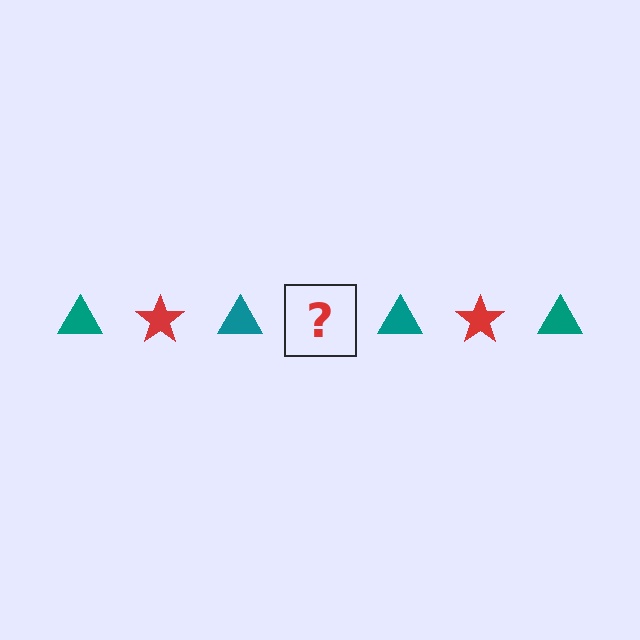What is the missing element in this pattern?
The missing element is a red star.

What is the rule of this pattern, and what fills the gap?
The rule is that the pattern alternates between teal triangle and red star. The gap should be filled with a red star.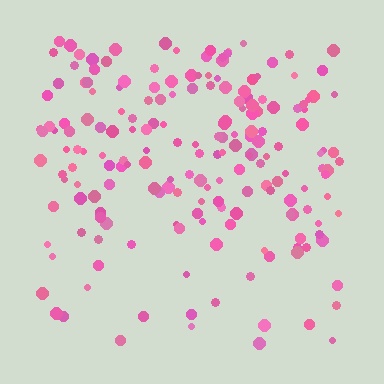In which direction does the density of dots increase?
From bottom to top, with the top side densest.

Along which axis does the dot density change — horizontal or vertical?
Vertical.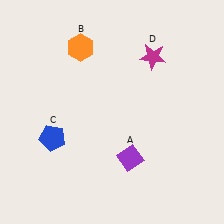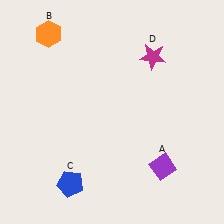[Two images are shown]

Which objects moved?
The objects that moved are: the purple diamond (A), the orange hexagon (B), the blue pentagon (C).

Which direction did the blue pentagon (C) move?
The blue pentagon (C) moved down.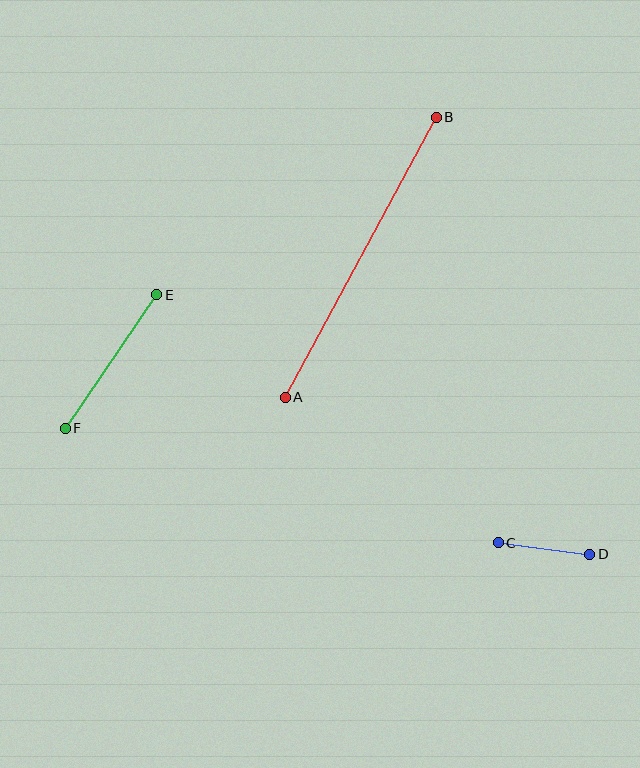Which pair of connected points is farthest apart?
Points A and B are farthest apart.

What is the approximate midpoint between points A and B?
The midpoint is at approximately (361, 257) pixels.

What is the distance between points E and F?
The distance is approximately 162 pixels.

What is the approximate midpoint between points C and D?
The midpoint is at approximately (544, 548) pixels.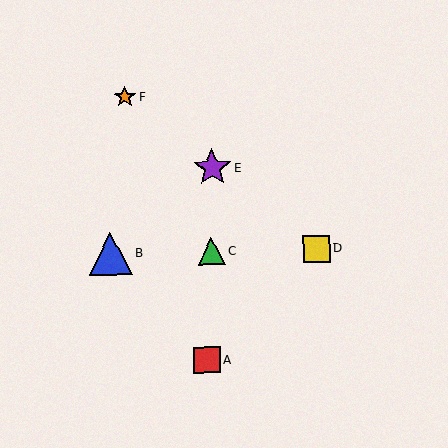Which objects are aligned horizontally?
Objects B, C, D are aligned horizontally.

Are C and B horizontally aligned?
Yes, both are at y≈251.